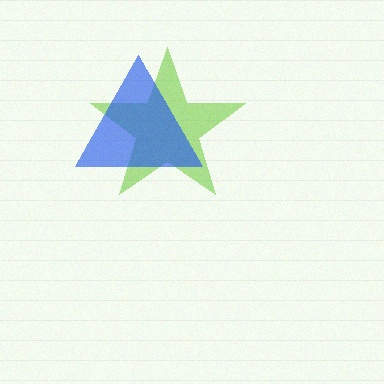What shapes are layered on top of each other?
The layered shapes are: a lime star, a blue triangle.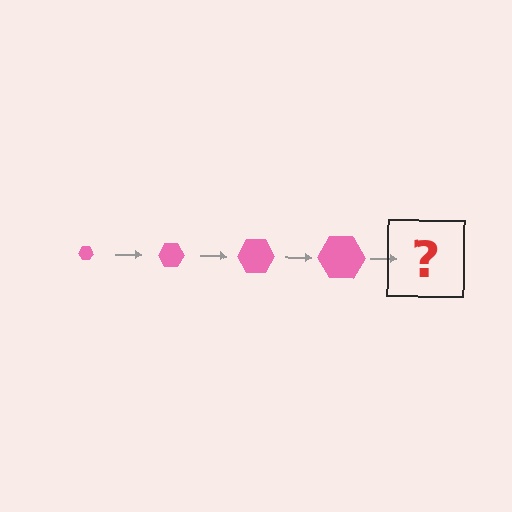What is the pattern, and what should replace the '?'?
The pattern is that the hexagon gets progressively larger each step. The '?' should be a pink hexagon, larger than the previous one.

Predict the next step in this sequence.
The next step is a pink hexagon, larger than the previous one.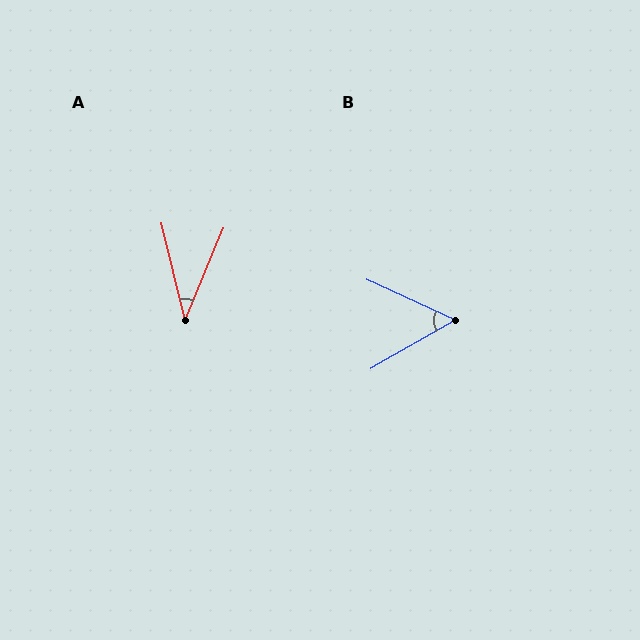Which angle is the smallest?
A, at approximately 36 degrees.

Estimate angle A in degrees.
Approximately 36 degrees.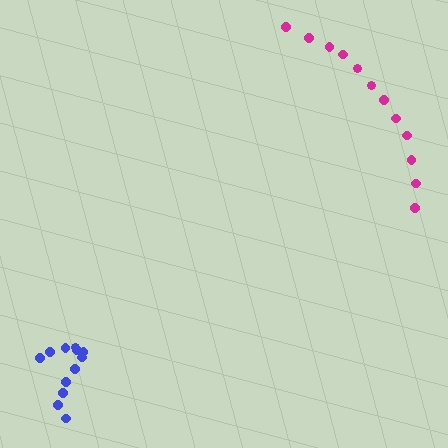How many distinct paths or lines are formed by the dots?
There are 2 distinct paths.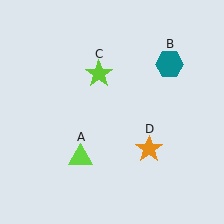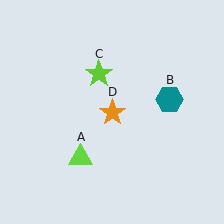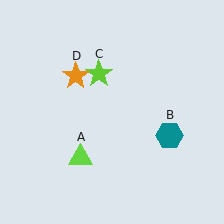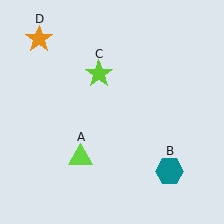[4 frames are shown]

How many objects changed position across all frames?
2 objects changed position: teal hexagon (object B), orange star (object D).